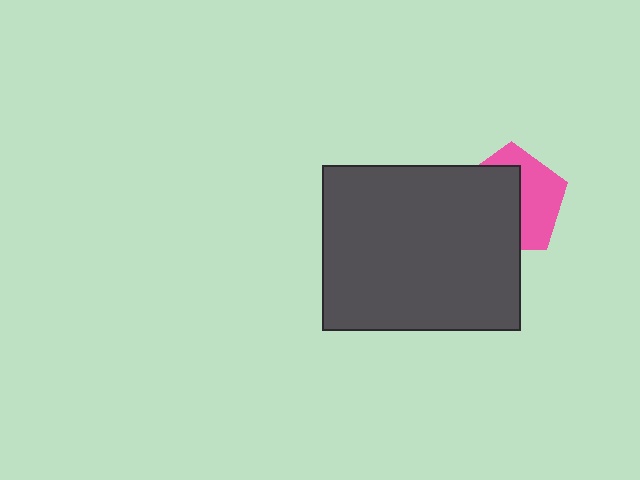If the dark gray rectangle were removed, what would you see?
You would see the complete pink pentagon.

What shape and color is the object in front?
The object in front is a dark gray rectangle.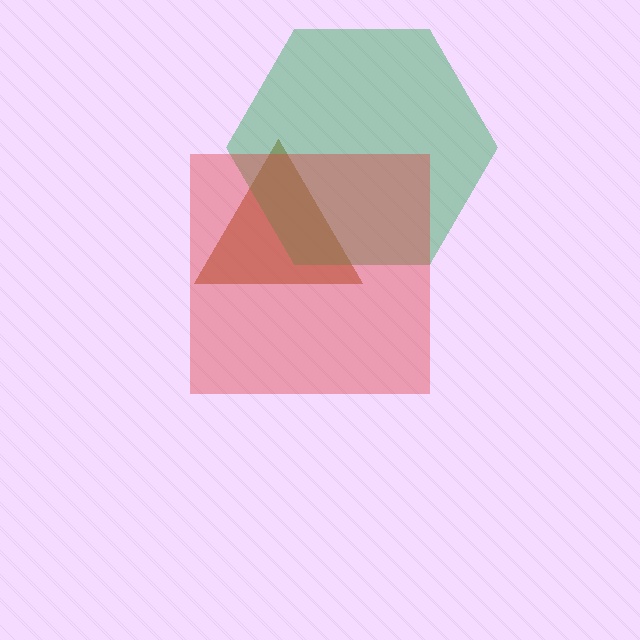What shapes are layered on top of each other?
The layered shapes are: a brown triangle, a green hexagon, a red square.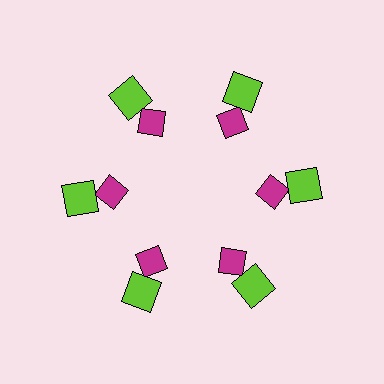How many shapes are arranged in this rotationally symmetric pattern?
There are 12 shapes, arranged in 6 groups of 2.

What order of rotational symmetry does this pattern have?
This pattern has 6-fold rotational symmetry.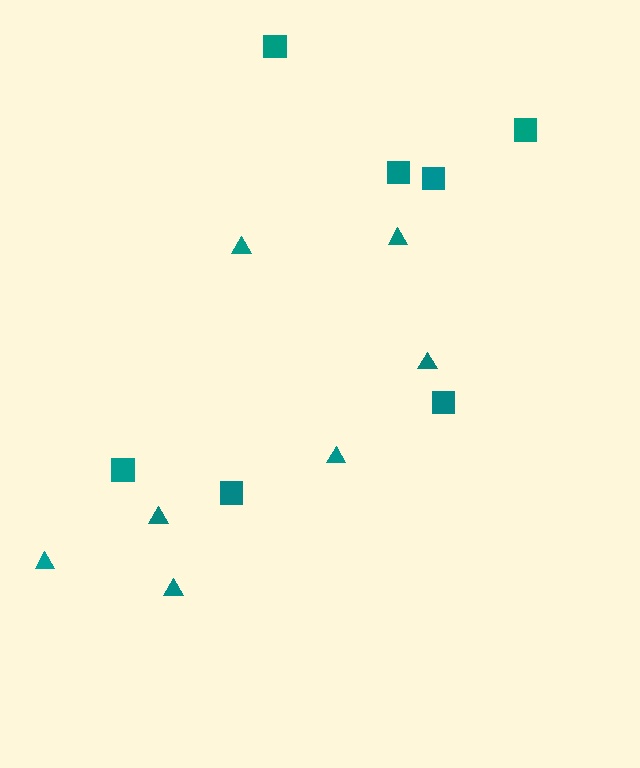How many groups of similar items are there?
There are 2 groups: one group of triangles (7) and one group of squares (7).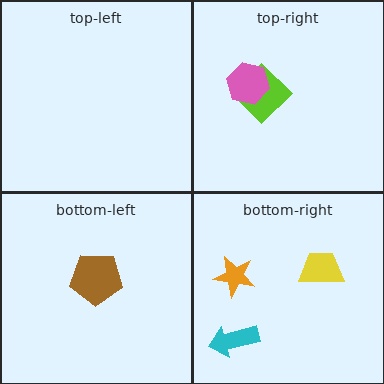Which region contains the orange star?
The bottom-right region.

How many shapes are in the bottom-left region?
1.